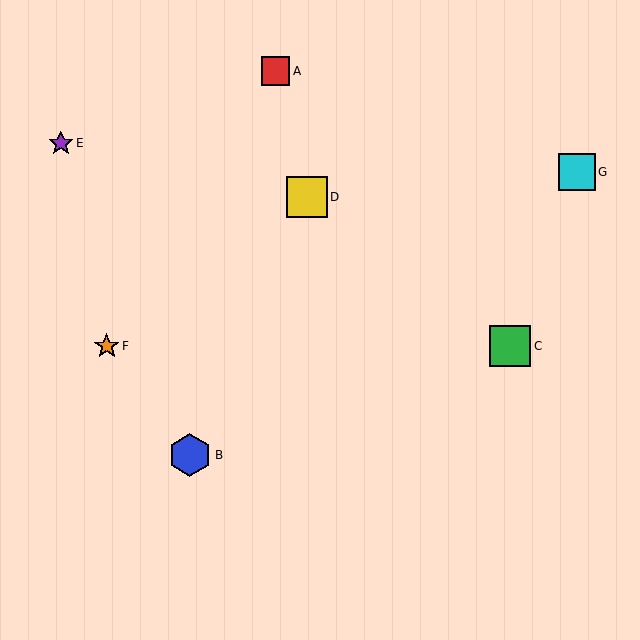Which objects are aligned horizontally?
Objects C, F are aligned horizontally.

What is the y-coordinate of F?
Object F is at y≈346.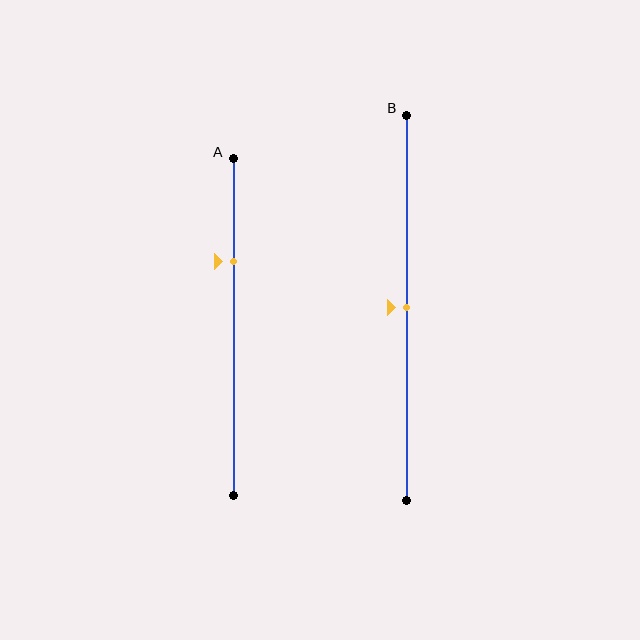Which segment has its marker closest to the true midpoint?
Segment B has its marker closest to the true midpoint.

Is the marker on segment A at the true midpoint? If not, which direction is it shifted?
No, the marker on segment A is shifted upward by about 20% of the segment length.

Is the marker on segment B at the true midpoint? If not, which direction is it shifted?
Yes, the marker on segment B is at the true midpoint.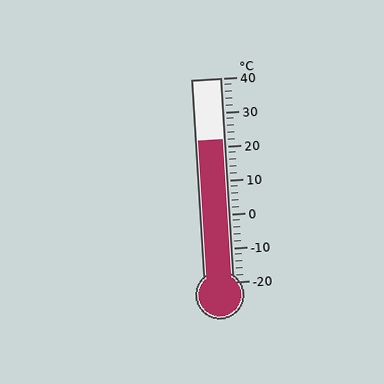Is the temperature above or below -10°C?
The temperature is above -10°C.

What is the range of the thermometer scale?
The thermometer scale ranges from -20°C to 40°C.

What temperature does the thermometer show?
The thermometer shows approximately 22°C.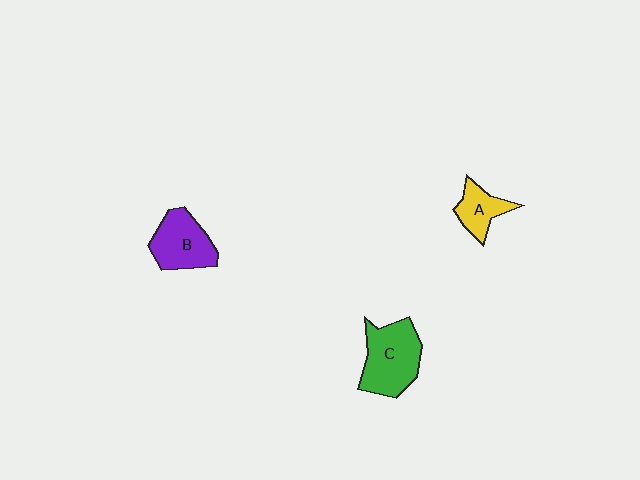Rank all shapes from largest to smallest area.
From largest to smallest: C (green), B (purple), A (yellow).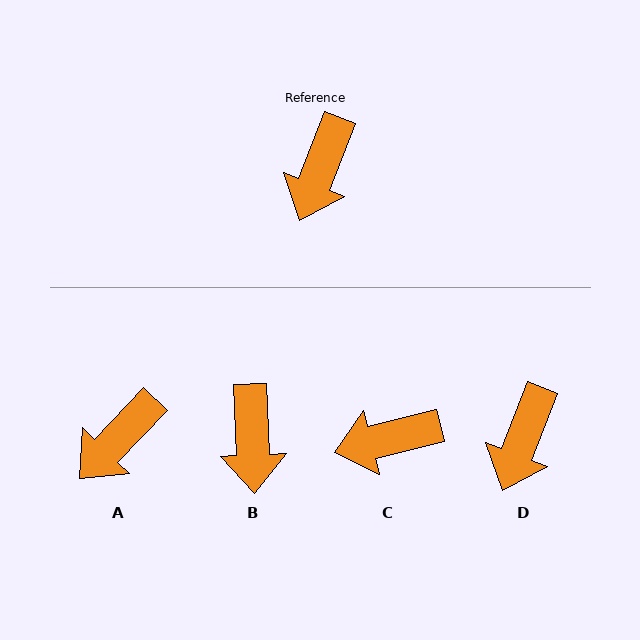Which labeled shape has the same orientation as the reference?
D.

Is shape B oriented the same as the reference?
No, it is off by about 24 degrees.